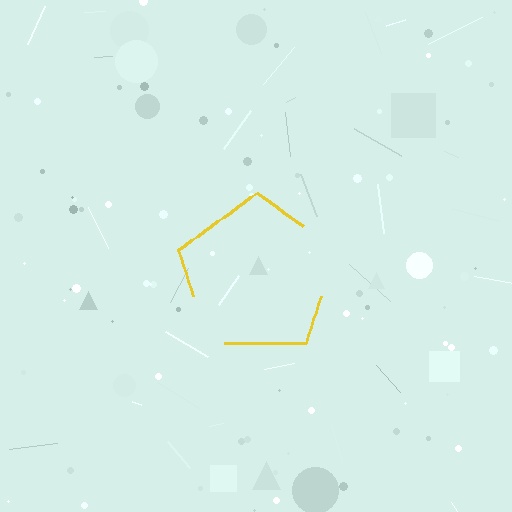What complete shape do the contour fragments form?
The contour fragments form a pentagon.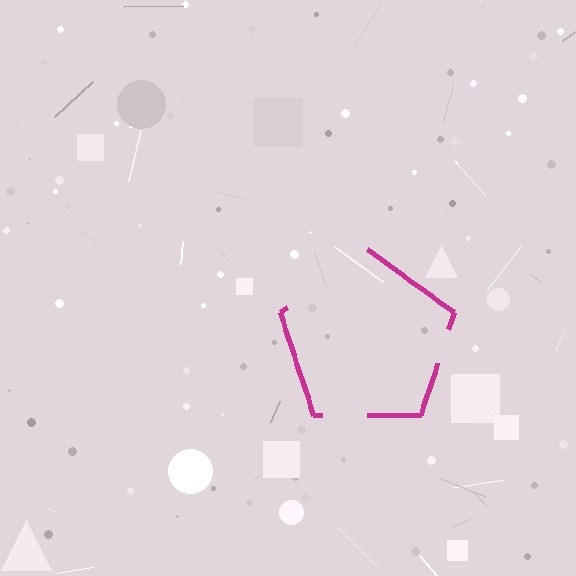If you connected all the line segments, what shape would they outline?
They would outline a pentagon.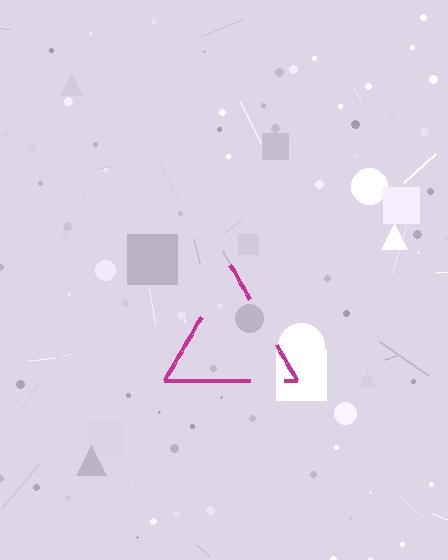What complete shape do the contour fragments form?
The contour fragments form a triangle.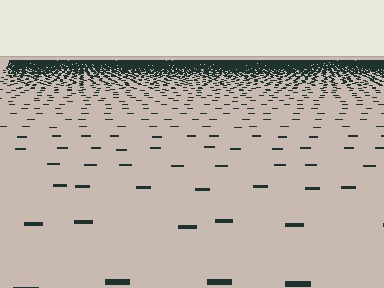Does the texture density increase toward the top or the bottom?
Density increases toward the top.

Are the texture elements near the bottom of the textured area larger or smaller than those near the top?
Larger. Near the bottom, elements are closer to the viewer and appear at a bigger on-screen size.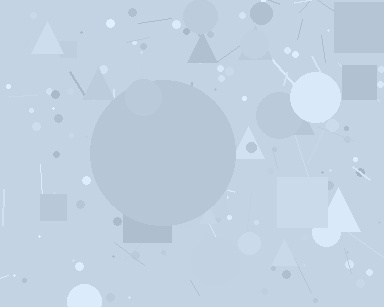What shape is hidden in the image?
A circle is hidden in the image.